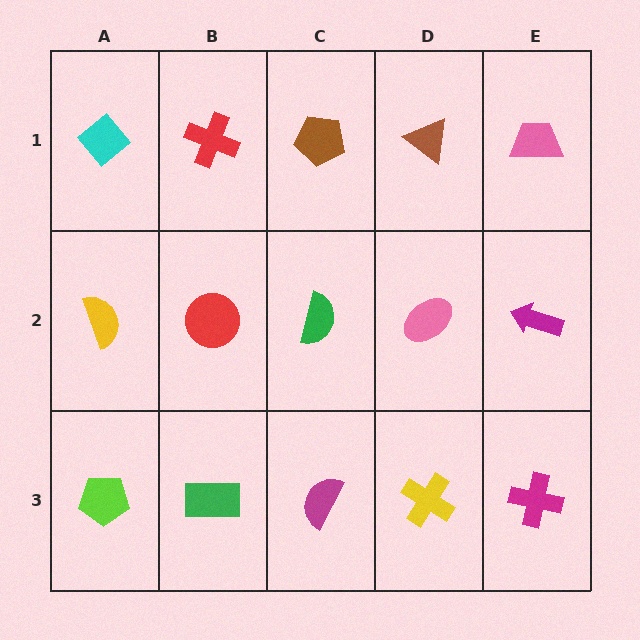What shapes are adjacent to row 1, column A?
A yellow semicircle (row 2, column A), a red cross (row 1, column B).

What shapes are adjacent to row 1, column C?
A green semicircle (row 2, column C), a red cross (row 1, column B), a brown triangle (row 1, column D).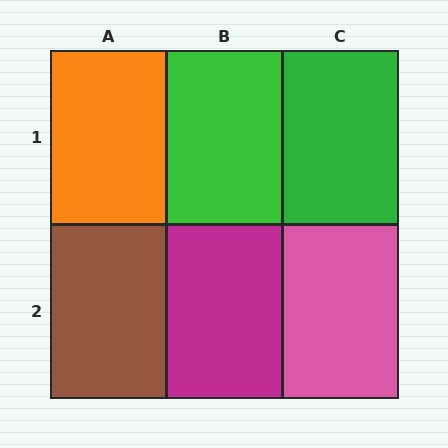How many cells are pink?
1 cell is pink.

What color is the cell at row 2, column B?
Magenta.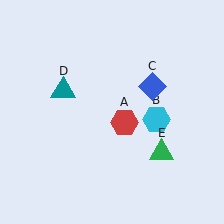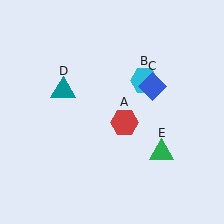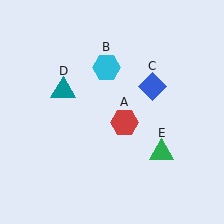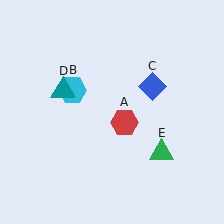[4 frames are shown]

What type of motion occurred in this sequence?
The cyan hexagon (object B) rotated counterclockwise around the center of the scene.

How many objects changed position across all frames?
1 object changed position: cyan hexagon (object B).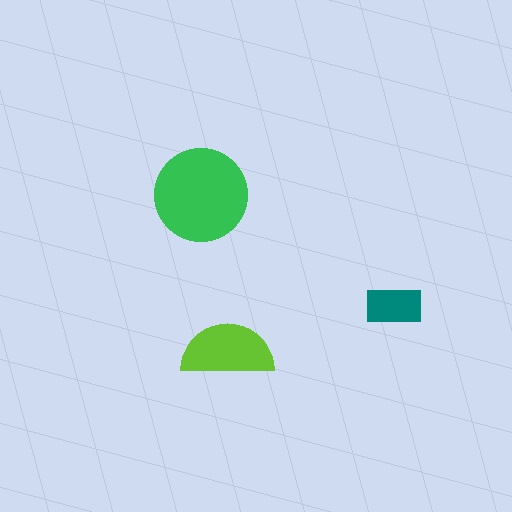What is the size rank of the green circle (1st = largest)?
1st.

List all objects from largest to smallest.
The green circle, the lime semicircle, the teal rectangle.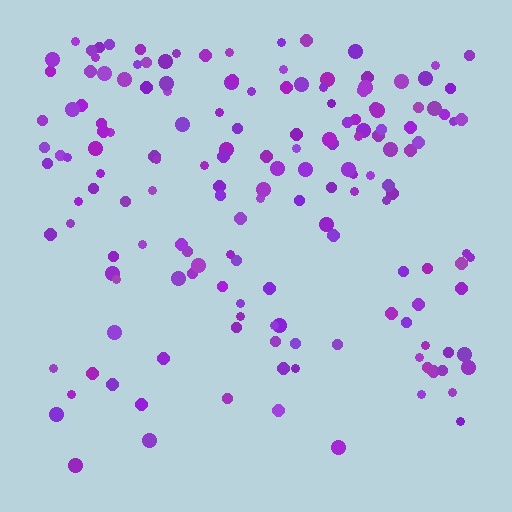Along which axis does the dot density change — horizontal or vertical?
Vertical.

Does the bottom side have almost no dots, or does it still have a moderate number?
Still a moderate number, just noticeably fewer than the top.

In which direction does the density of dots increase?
From bottom to top, with the top side densest.